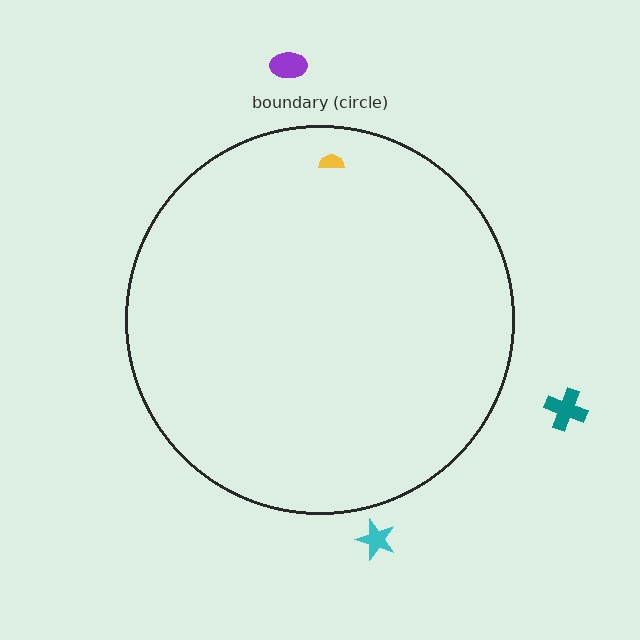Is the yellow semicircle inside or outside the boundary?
Inside.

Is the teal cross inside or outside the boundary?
Outside.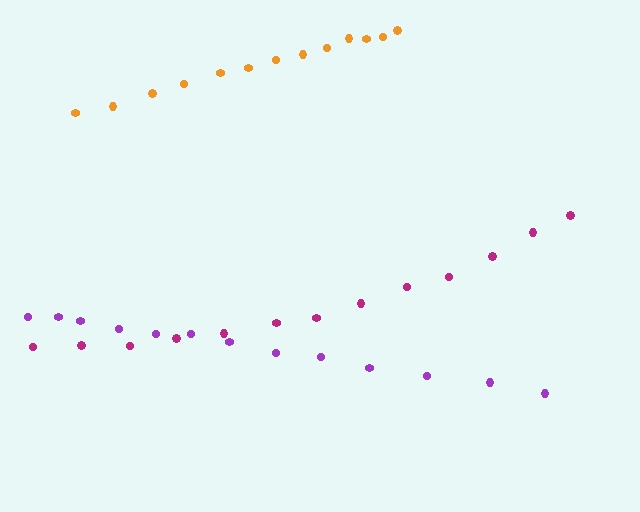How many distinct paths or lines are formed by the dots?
There are 3 distinct paths.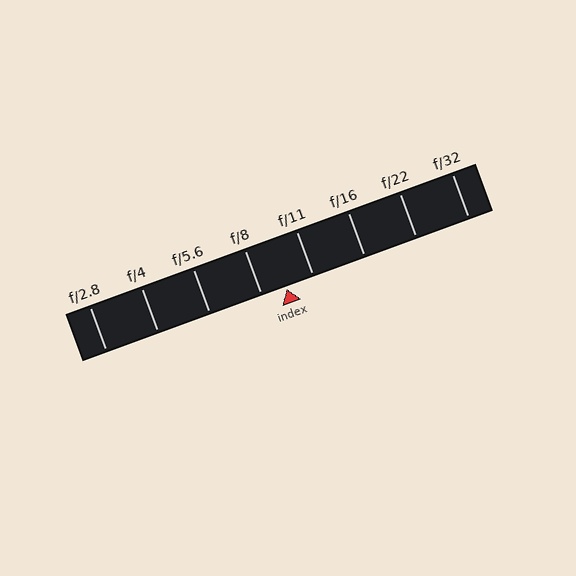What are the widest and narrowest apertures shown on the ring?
The widest aperture shown is f/2.8 and the narrowest is f/32.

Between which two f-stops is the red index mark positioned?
The index mark is between f/8 and f/11.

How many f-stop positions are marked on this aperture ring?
There are 8 f-stop positions marked.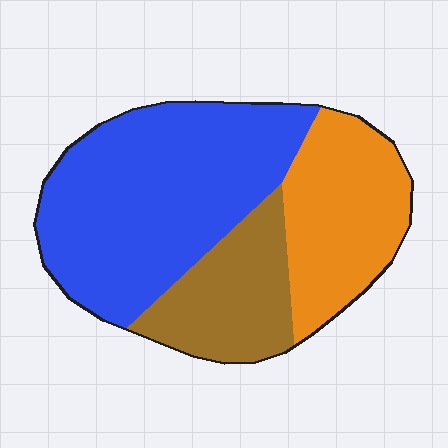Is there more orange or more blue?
Blue.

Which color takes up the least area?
Brown, at roughly 20%.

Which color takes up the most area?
Blue, at roughly 50%.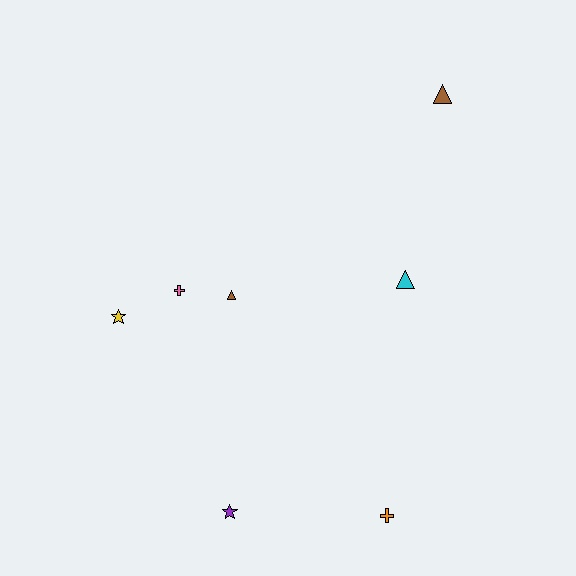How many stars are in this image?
There are 2 stars.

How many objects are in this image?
There are 7 objects.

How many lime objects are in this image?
There are no lime objects.